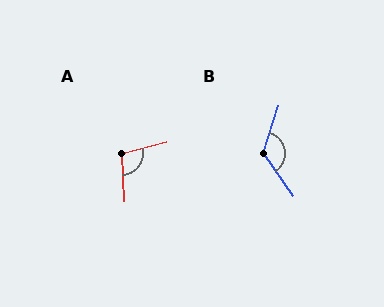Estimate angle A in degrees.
Approximately 102 degrees.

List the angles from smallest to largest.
A (102°), B (128°).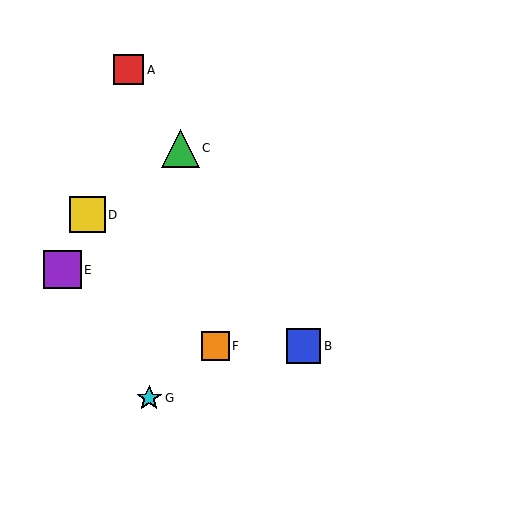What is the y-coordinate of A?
Object A is at y≈70.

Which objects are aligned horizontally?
Objects B, F are aligned horizontally.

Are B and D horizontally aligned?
No, B is at y≈346 and D is at y≈215.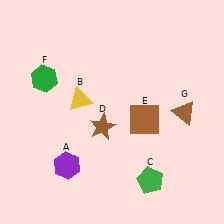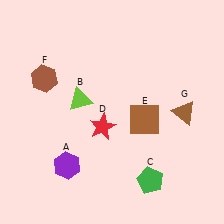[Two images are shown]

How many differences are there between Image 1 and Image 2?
There are 3 differences between the two images.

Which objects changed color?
B changed from yellow to lime. D changed from brown to red. F changed from green to brown.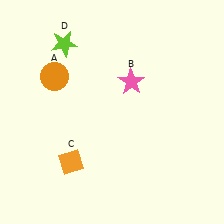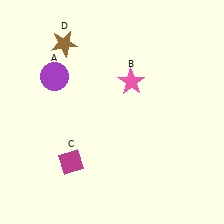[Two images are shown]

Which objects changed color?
A changed from orange to purple. C changed from orange to magenta. D changed from lime to brown.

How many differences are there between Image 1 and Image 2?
There are 3 differences between the two images.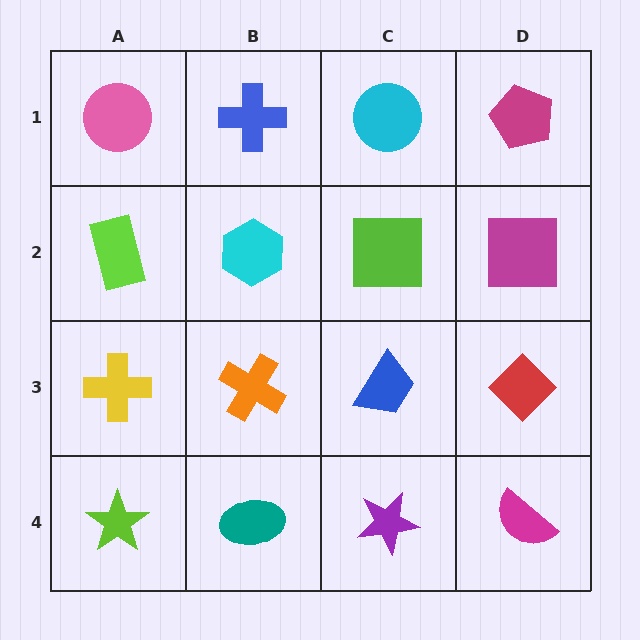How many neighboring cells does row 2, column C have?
4.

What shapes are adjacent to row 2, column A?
A pink circle (row 1, column A), a yellow cross (row 3, column A), a cyan hexagon (row 2, column B).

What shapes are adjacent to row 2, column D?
A magenta pentagon (row 1, column D), a red diamond (row 3, column D), a lime square (row 2, column C).